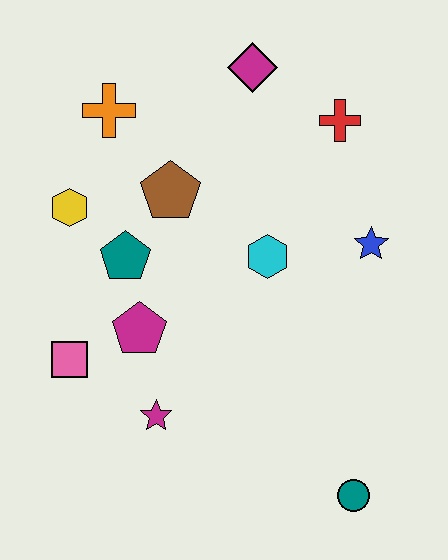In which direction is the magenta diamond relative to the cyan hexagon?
The magenta diamond is above the cyan hexagon.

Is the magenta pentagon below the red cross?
Yes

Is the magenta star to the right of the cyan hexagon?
No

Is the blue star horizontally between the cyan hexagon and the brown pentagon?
No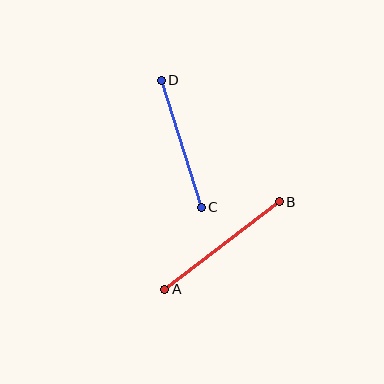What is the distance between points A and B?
The distance is approximately 144 pixels.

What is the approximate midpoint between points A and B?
The midpoint is at approximately (222, 246) pixels.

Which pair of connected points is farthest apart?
Points A and B are farthest apart.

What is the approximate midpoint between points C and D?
The midpoint is at approximately (181, 144) pixels.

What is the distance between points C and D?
The distance is approximately 133 pixels.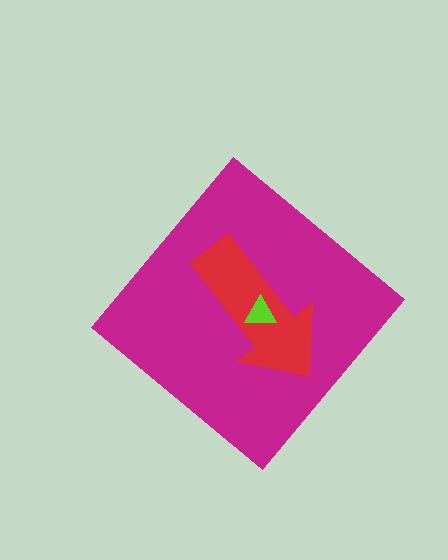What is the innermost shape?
The lime triangle.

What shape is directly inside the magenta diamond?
The red arrow.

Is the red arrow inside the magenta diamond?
Yes.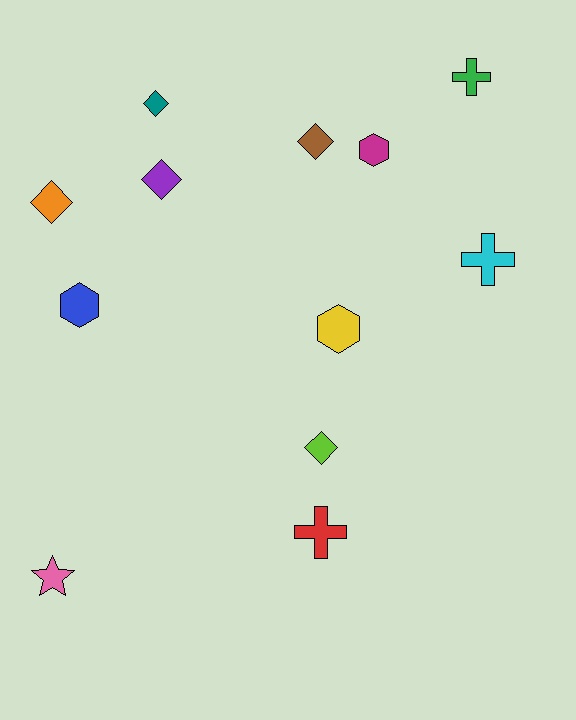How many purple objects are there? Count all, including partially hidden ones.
There is 1 purple object.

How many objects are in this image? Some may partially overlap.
There are 12 objects.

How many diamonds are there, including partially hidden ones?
There are 5 diamonds.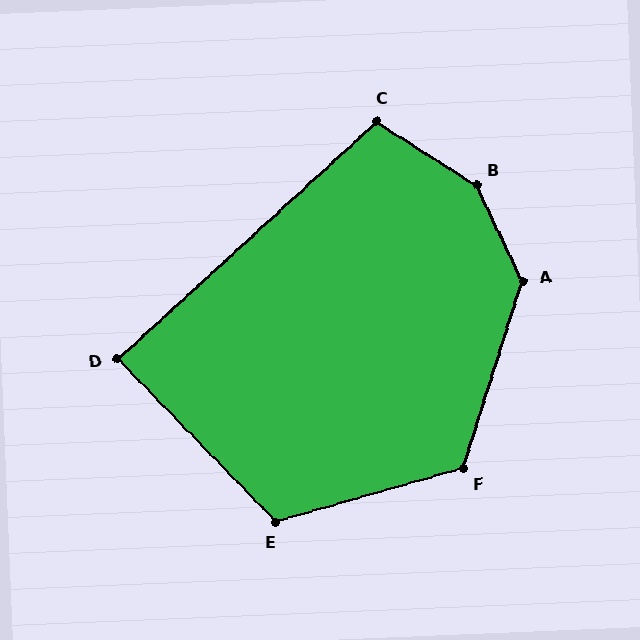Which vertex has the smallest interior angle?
D, at approximately 88 degrees.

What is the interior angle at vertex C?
Approximately 105 degrees (obtuse).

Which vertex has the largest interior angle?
B, at approximately 148 degrees.